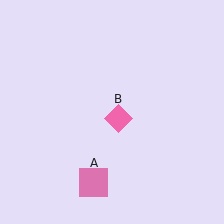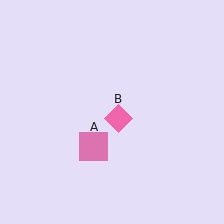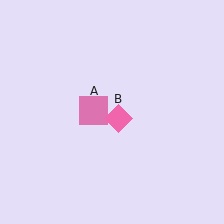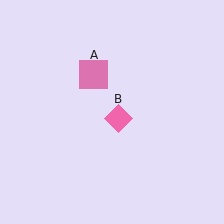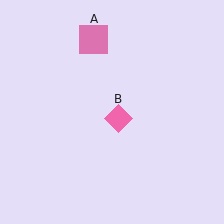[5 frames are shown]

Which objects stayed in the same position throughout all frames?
Pink diamond (object B) remained stationary.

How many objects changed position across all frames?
1 object changed position: pink square (object A).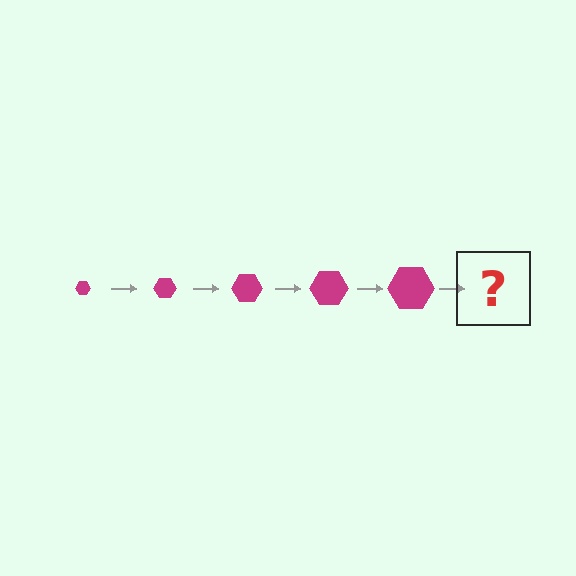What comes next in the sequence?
The next element should be a magenta hexagon, larger than the previous one.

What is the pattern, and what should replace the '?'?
The pattern is that the hexagon gets progressively larger each step. The '?' should be a magenta hexagon, larger than the previous one.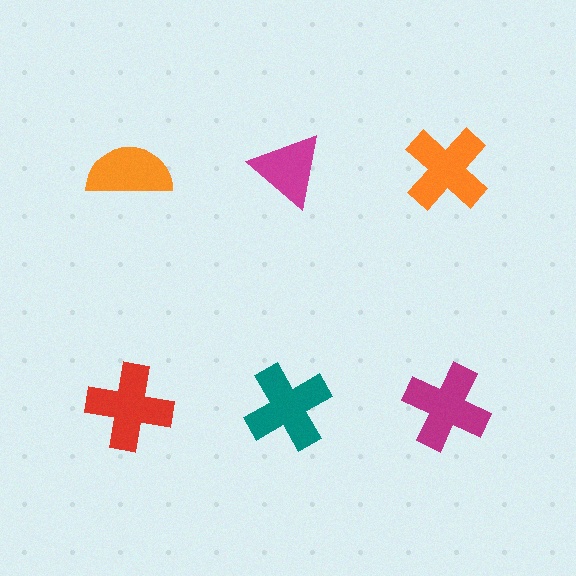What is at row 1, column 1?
An orange semicircle.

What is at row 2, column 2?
A teal cross.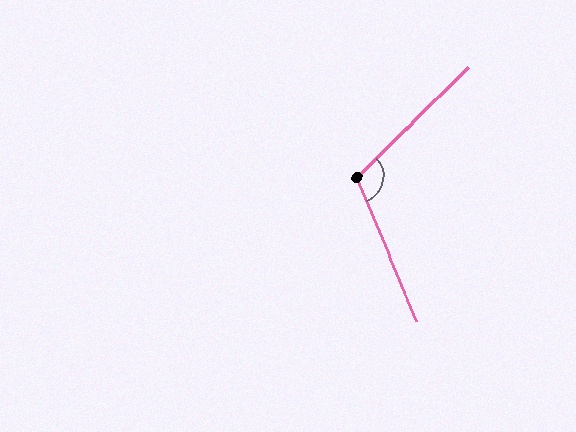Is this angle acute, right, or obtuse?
It is obtuse.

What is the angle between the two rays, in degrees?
Approximately 113 degrees.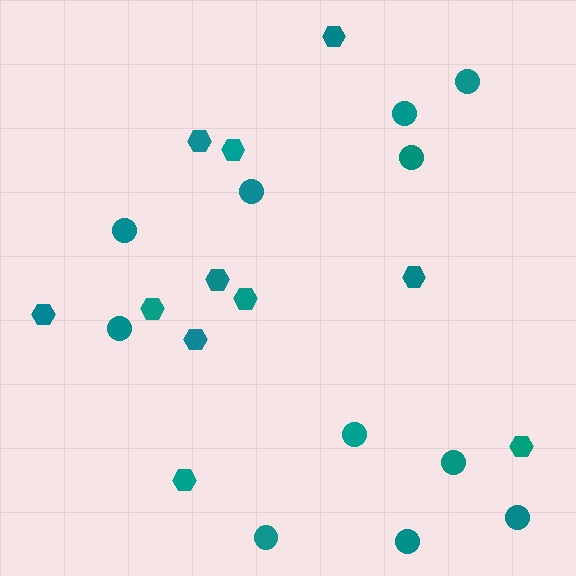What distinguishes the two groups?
There are 2 groups: one group of hexagons (11) and one group of circles (11).